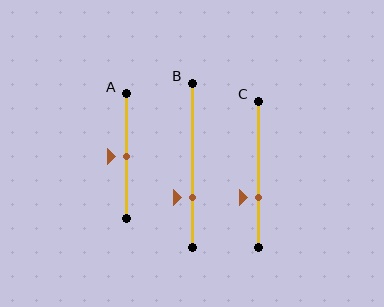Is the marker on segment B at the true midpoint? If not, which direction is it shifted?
No, the marker on segment B is shifted downward by about 20% of the segment length.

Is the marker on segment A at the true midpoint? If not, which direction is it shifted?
Yes, the marker on segment A is at the true midpoint.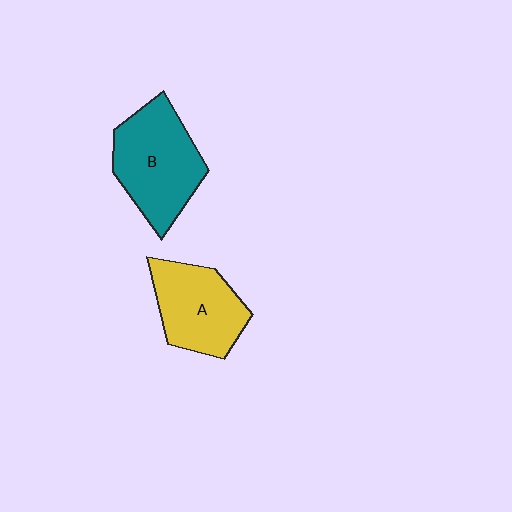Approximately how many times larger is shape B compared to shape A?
Approximately 1.2 times.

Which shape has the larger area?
Shape B (teal).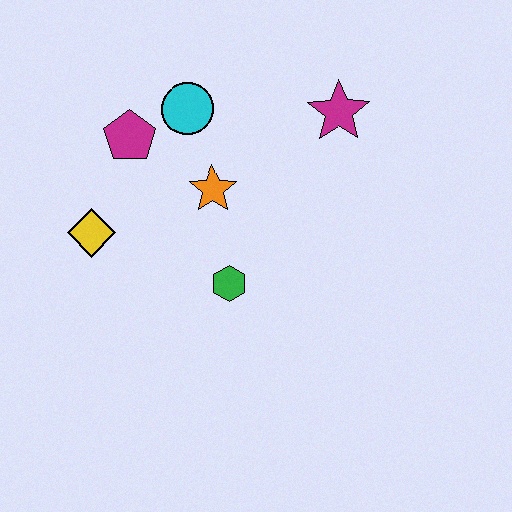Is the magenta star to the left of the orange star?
No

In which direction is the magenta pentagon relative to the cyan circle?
The magenta pentagon is to the left of the cyan circle.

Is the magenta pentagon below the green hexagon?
No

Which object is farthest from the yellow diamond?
The magenta star is farthest from the yellow diamond.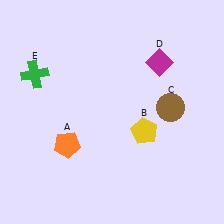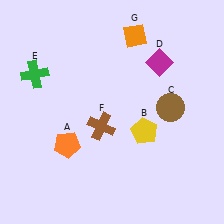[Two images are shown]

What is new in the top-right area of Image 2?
An orange diamond (G) was added in the top-right area of Image 2.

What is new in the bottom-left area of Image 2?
A brown cross (F) was added in the bottom-left area of Image 2.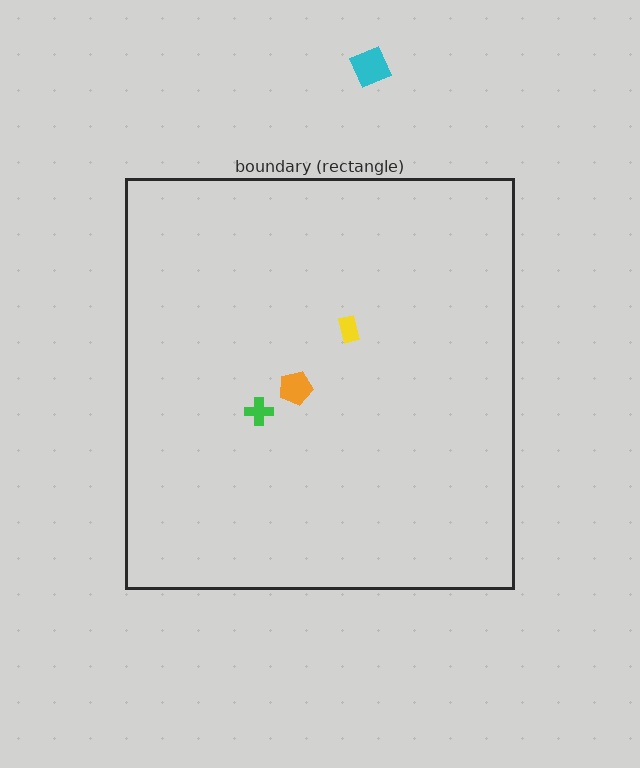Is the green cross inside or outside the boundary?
Inside.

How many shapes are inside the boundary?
3 inside, 1 outside.